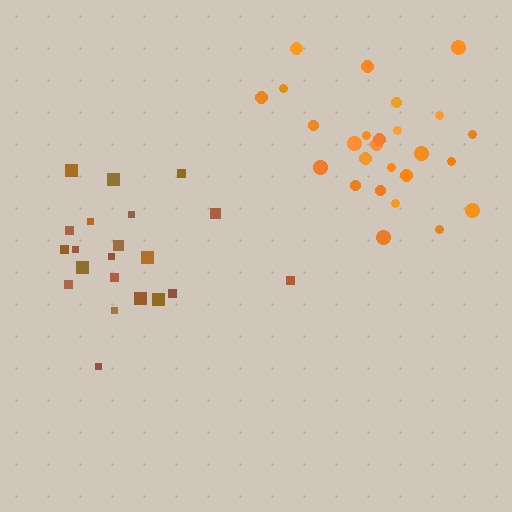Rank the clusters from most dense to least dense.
orange, brown.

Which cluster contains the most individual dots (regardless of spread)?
Orange (26).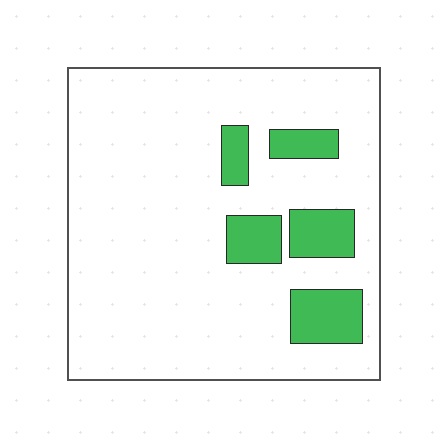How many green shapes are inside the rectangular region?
5.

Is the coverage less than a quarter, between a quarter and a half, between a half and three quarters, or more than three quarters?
Less than a quarter.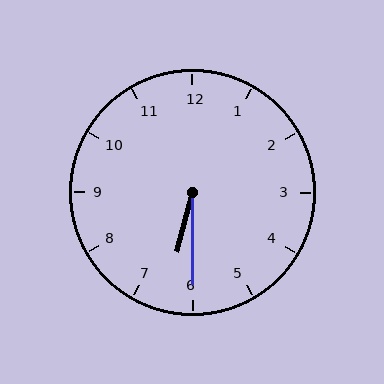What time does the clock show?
6:30.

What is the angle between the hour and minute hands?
Approximately 15 degrees.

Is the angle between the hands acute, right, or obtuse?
It is acute.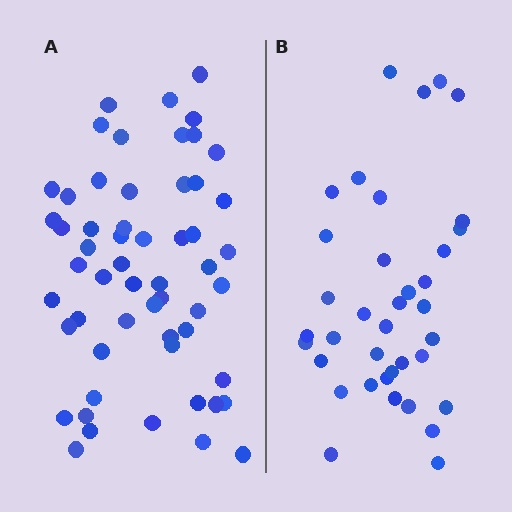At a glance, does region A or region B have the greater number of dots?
Region A (the left region) has more dots.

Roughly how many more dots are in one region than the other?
Region A has approximately 20 more dots than region B.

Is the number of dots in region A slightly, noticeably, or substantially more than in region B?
Region A has substantially more. The ratio is roughly 1.5 to 1.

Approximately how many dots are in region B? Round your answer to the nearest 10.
About 40 dots. (The exact count is 37, which rounds to 40.)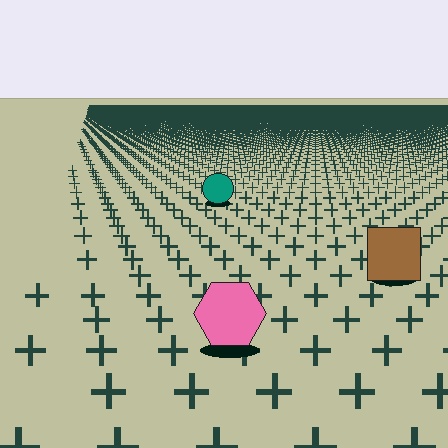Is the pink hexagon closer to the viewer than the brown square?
Yes. The pink hexagon is closer — you can tell from the texture gradient: the ground texture is coarser near it.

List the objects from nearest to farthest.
From nearest to farthest: the pink hexagon, the brown square, the teal circle.